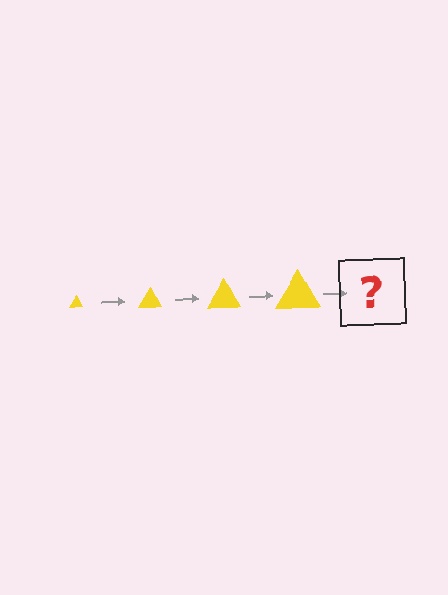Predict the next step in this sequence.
The next step is a yellow triangle, larger than the previous one.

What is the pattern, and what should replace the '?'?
The pattern is that the triangle gets progressively larger each step. The '?' should be a yellow triangle, larger than the previous one.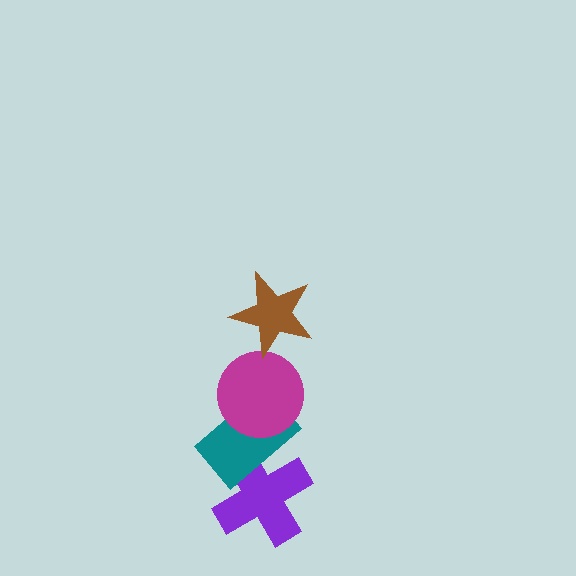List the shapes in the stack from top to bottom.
From top to bottom: the brown star, the magenta circle, the teal rectangle, the purple cross.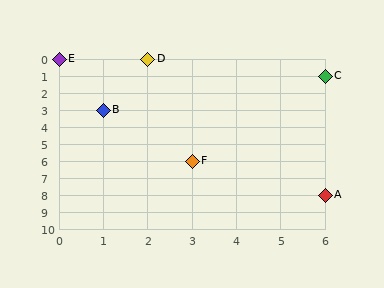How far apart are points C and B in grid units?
Points C and B are 5 columns and 2 rows apart (about 5.4 grid units diagonally).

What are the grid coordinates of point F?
Point F is at grid coordinates (3, 6).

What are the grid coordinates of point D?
Point D is at grid coordinates (2, 0).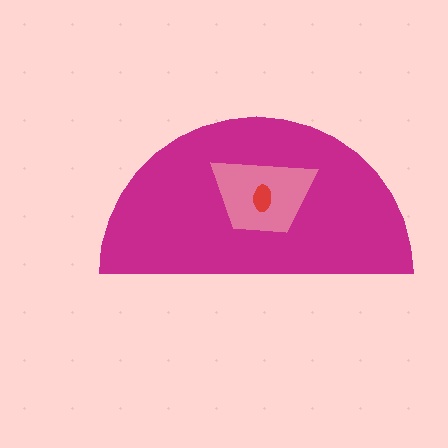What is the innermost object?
The red ellipse.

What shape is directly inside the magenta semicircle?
The pink trapezoid.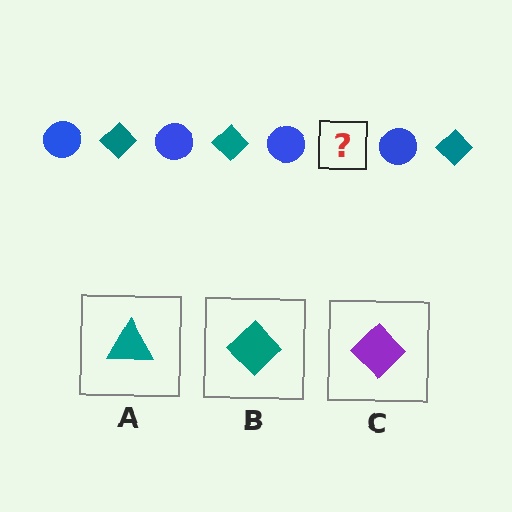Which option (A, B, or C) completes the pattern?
B.